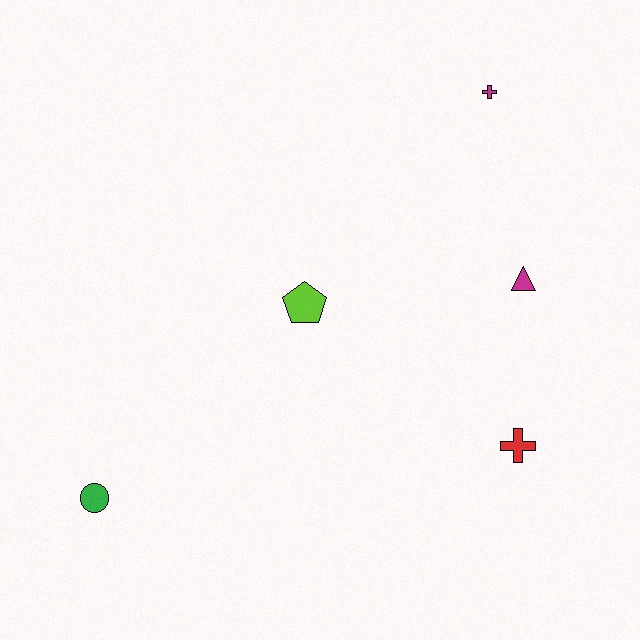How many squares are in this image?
There are no squares.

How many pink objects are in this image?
There are no pink objects.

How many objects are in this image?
There are 5 objects.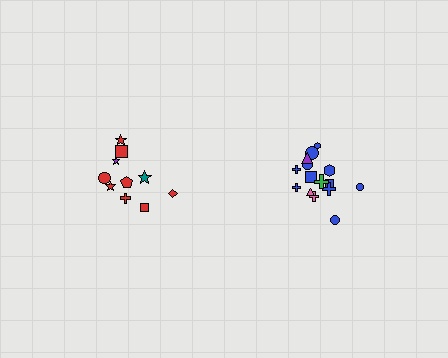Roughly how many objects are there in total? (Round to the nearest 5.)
Roughly 25 objects in total.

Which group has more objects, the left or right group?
The right group.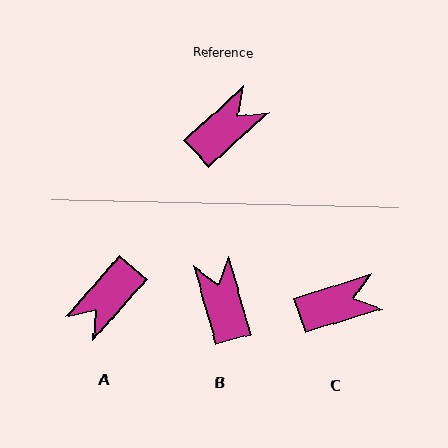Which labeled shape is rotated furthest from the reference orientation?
A, about 173 degrees away.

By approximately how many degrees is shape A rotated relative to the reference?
Approximately 173 degrees clockwise.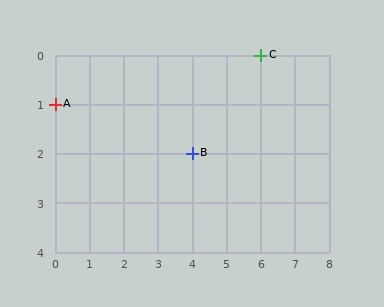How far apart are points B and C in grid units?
Points B and C are 2 columns and 2 rows apart (about 2.8 grid units diagonally).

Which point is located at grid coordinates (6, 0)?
Point C is at (6, 0).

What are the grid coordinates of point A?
Point A is at grid coordinates (0, 1).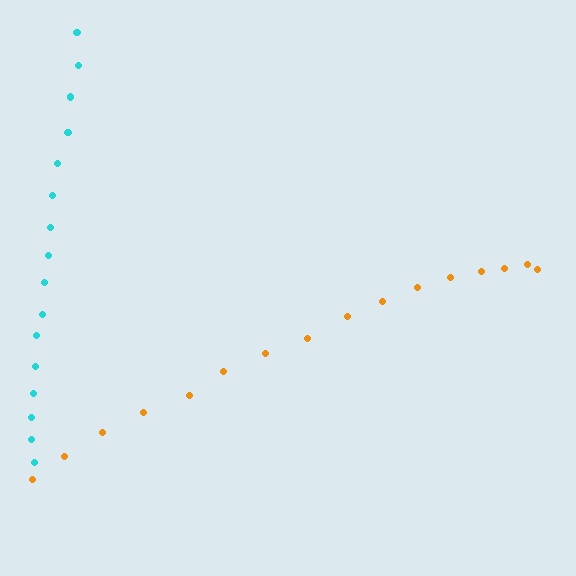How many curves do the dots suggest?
There are 2 distinct paths.